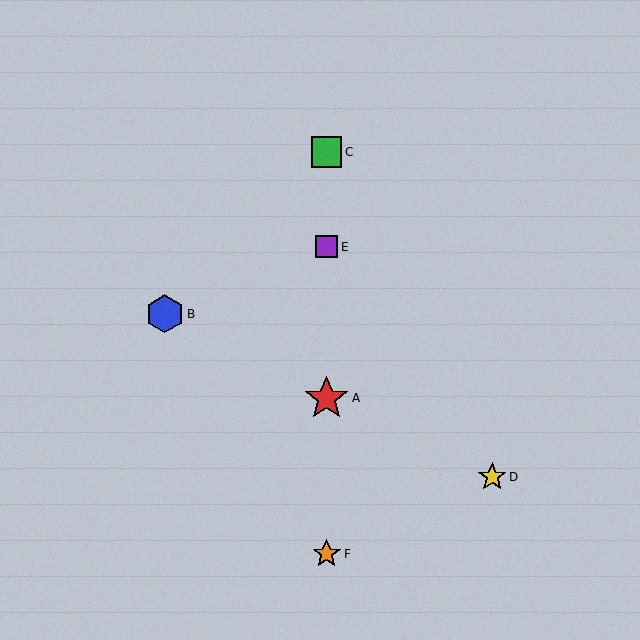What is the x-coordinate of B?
Object B is at x≈165.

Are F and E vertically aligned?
Yes, both are at x≈327.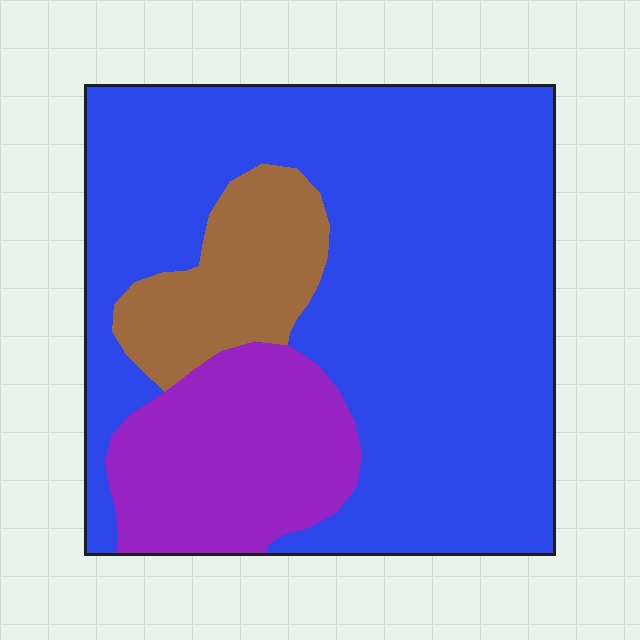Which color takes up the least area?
Brown, at roughly 10%.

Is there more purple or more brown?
Purple.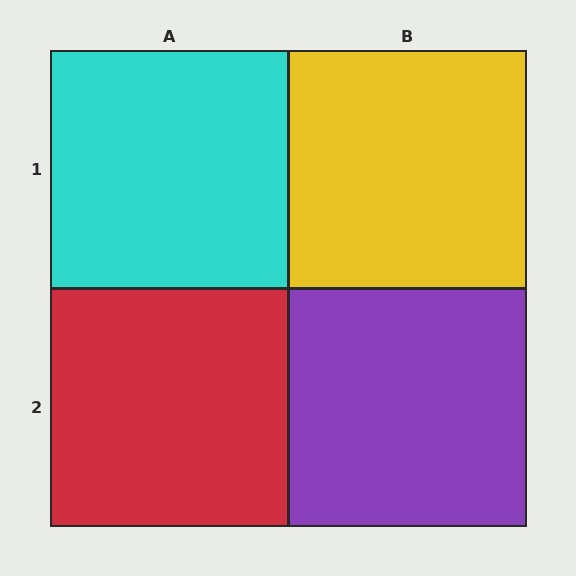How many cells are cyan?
1 cell is cyan.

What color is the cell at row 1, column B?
Yellow.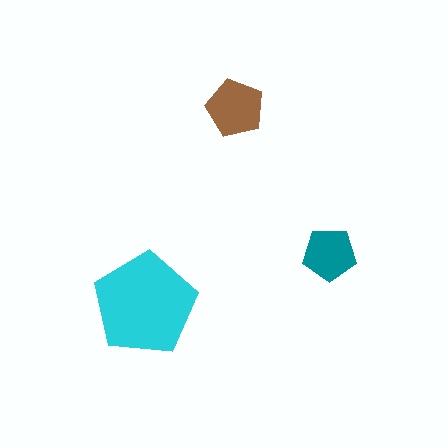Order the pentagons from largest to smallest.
the cyan one, the brown one, the teal one.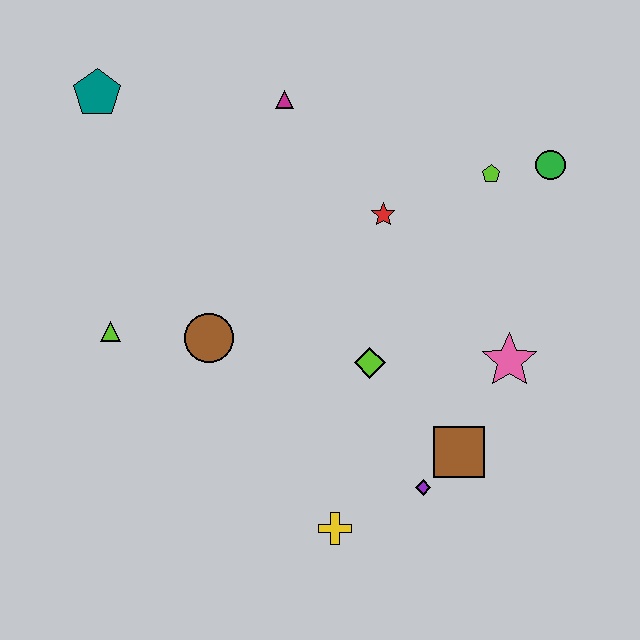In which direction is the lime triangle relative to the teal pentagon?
The lime triangle is below the teal pentagon.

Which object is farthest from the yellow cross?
The teal pentagon is farthest from the yellow cross.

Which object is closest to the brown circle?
The lime triangle is closest to the brown circle.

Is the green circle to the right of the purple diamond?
Yes